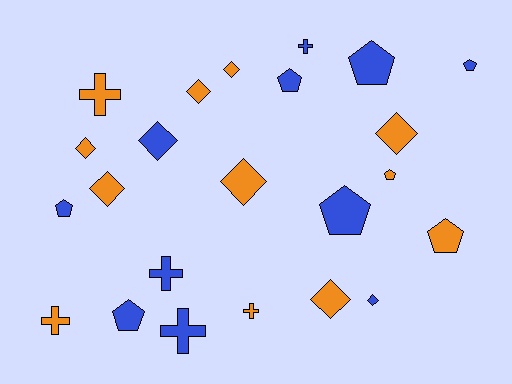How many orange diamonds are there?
There are 7 orange diamonds.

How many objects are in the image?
There are 23 objects.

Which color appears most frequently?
Orange, with 12 objects.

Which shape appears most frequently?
Diamond, with 9 objects.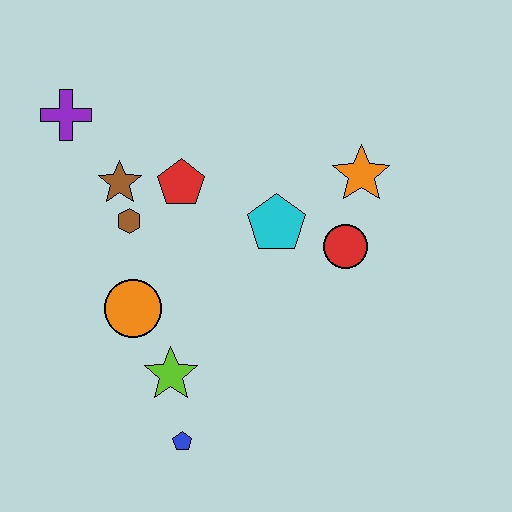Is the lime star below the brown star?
Yes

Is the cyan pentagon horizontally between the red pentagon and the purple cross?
No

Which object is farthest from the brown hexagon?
The orange star is farthest from the brown hexagon.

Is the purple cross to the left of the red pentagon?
Yes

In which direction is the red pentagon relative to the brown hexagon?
The red pentagon is to the right of the brown hexagon.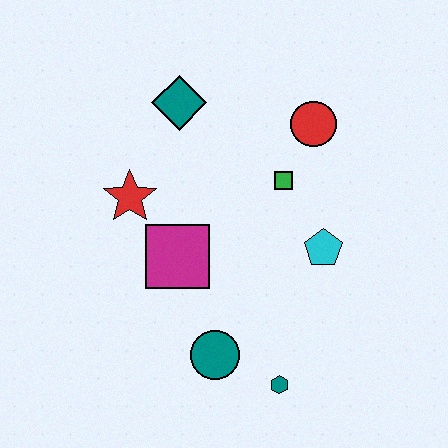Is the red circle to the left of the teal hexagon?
No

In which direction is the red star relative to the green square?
The red star is to the left of the green square.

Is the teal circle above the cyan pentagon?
No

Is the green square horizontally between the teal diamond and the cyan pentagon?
Yes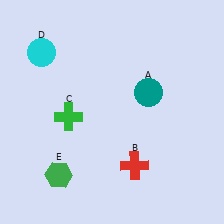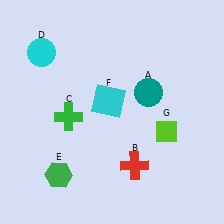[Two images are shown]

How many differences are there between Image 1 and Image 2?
There are 2 differences between the two images.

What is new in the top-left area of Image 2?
A cyan square (F) was added in the top-left area of Image 2.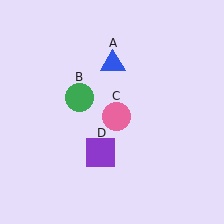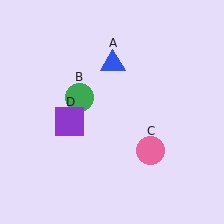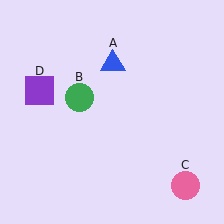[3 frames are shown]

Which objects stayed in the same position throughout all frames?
Blue triangle (object A) and green circle (object B) remained stationary.